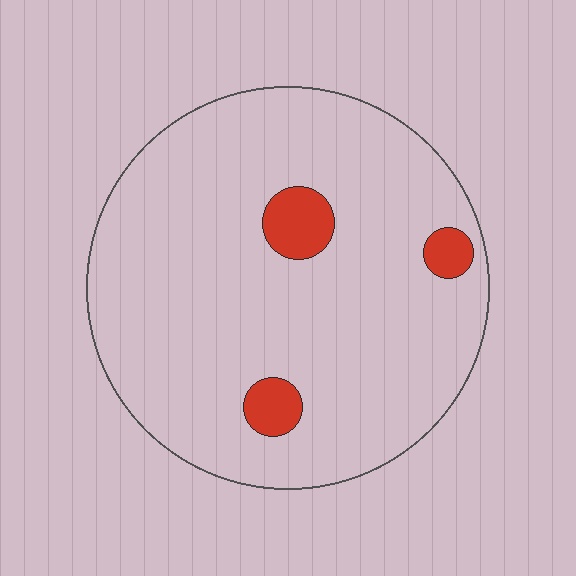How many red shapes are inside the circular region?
3.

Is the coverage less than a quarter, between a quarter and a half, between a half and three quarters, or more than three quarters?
Less than a quarter.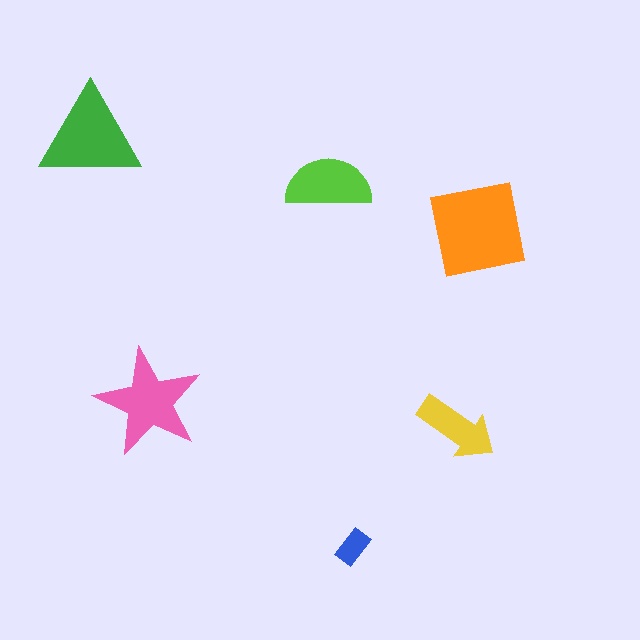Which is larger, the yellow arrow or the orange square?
The orange square.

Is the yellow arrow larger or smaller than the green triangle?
Smaller.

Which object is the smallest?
The blue rectangle.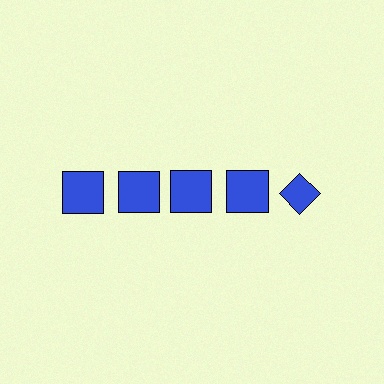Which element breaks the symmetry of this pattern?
The blue diamond in the top row, rightmost column breaks the symmetry. All other shapes are blue squares.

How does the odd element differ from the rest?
It has a different shape: diamond instead of square.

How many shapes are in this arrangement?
There are 5 shapes arranged in a grid pattern.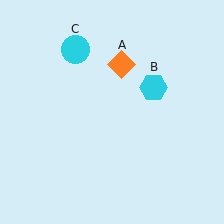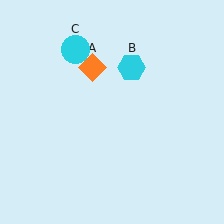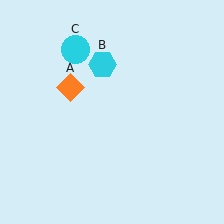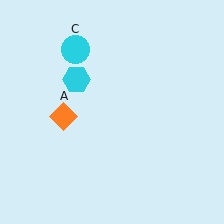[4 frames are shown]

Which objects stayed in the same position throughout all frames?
Cyan circle (object C) remained stationary.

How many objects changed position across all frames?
2 objects changed position: orange diamond (object A), cyan hexagon (object B).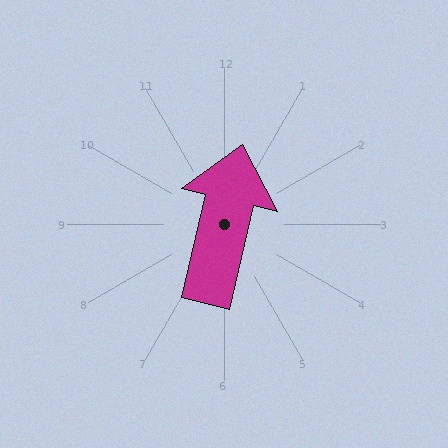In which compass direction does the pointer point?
North.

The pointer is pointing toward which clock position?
Roughly 12 o'clock.